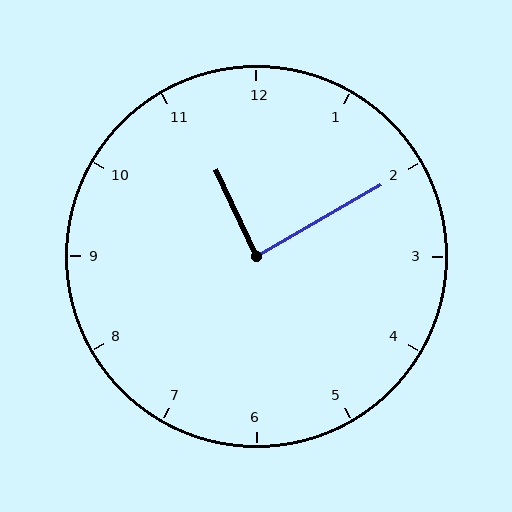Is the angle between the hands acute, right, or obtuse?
It is right.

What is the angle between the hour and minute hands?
Approximately 85 degrees.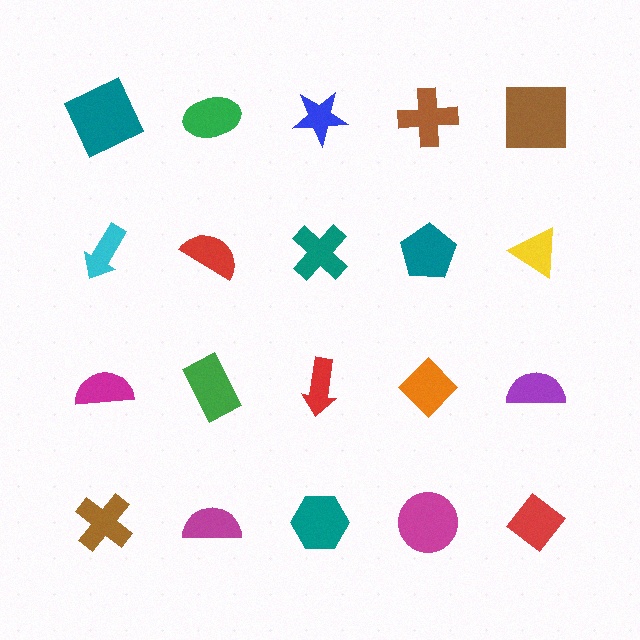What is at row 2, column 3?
A teal cross.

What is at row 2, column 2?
A red semicircle.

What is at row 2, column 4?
A teal pentagon.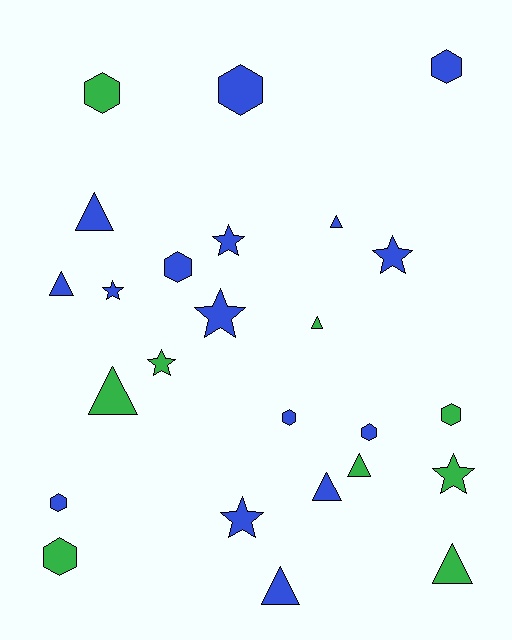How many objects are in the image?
There are 25 objects.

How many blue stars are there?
There are 5 blue stars.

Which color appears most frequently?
Blue, with 16 objects.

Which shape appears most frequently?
Hexagon, with 9 objects.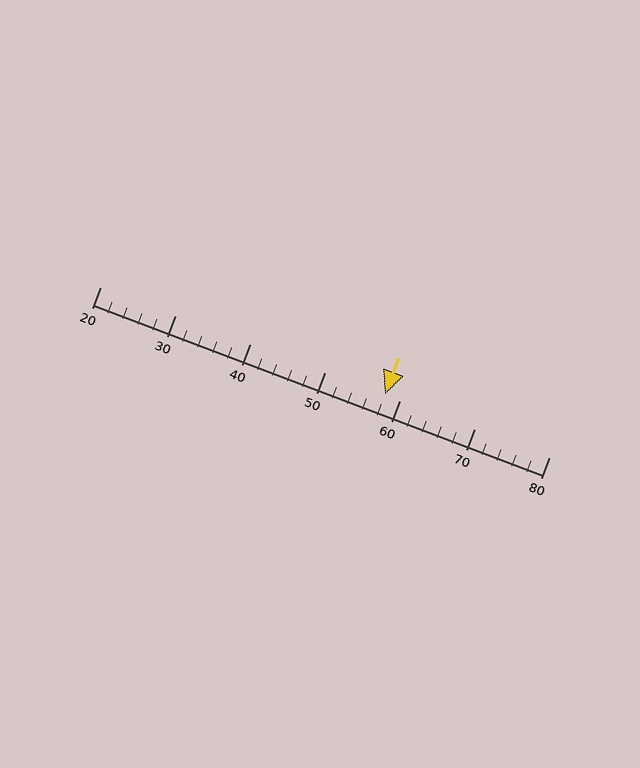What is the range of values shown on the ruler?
The ruler shows values from 20 to 80.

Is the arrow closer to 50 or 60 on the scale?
The arrow is closer to 60.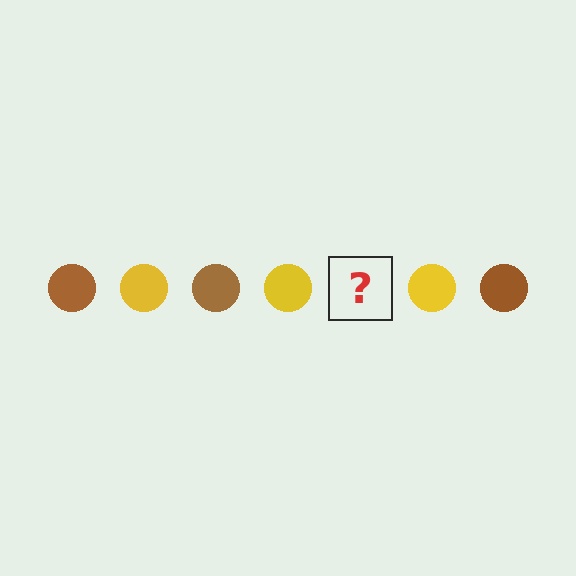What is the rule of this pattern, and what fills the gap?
The rule is that the pattern cycles through brown, yellow circles. The gap should be filled with a brown circle.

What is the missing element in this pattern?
The missing element is a brown circle.